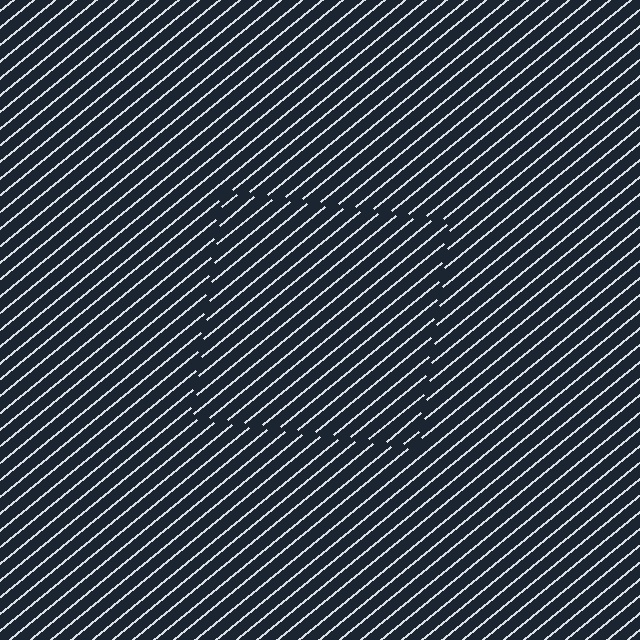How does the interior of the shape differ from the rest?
The interior of the shape contains the same grating, shifted by half a period — the contour is defined by the phase discontinuity where line-ends from the inner and outer gratings abut.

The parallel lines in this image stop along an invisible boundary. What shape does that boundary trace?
An illusory square. The interior of the shape contains the same grating, shifted by half a period — the contour is defined by the phase discontinuity where line-ends from the inner and outer gratings abut.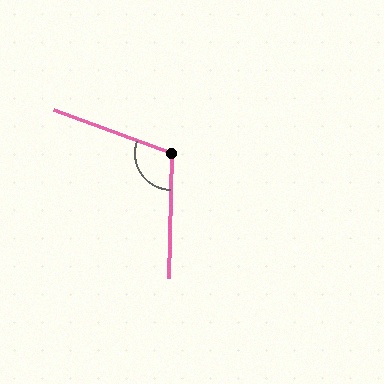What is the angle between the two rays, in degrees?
Approximately 109 degrees.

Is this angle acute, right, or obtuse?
It is obtuse.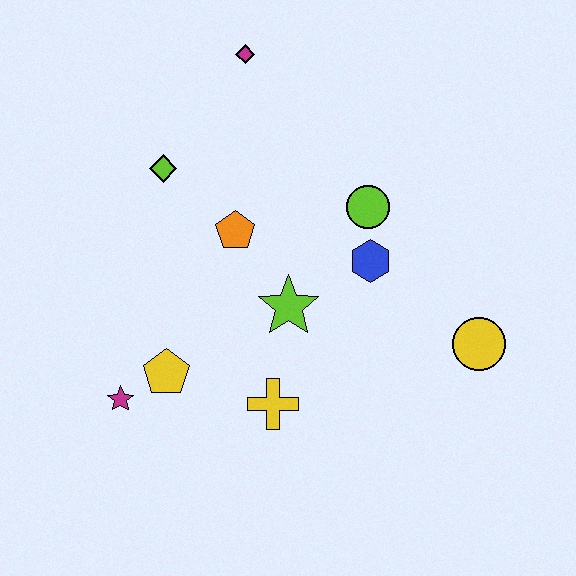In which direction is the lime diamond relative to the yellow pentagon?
The lime diamond is above the yellow pentagon.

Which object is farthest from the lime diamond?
The yellow circle is farthest from the lime diamond.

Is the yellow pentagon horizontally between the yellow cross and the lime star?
No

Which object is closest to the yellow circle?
The blue hexagon is closest to the yellow circle.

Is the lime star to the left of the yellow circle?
Yes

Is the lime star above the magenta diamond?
No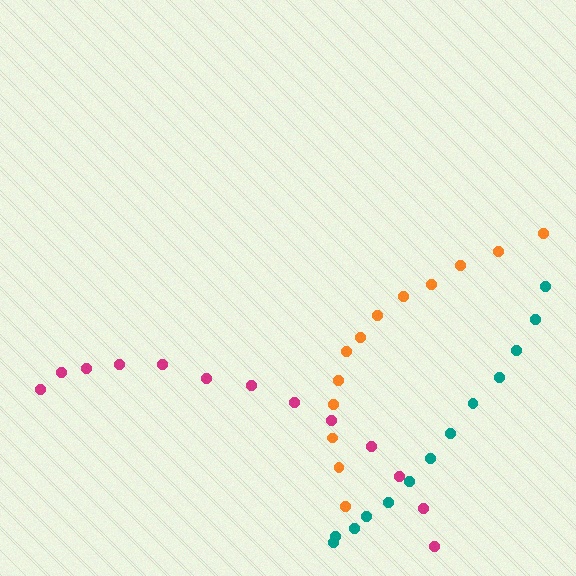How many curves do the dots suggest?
There are 3 distinct paths.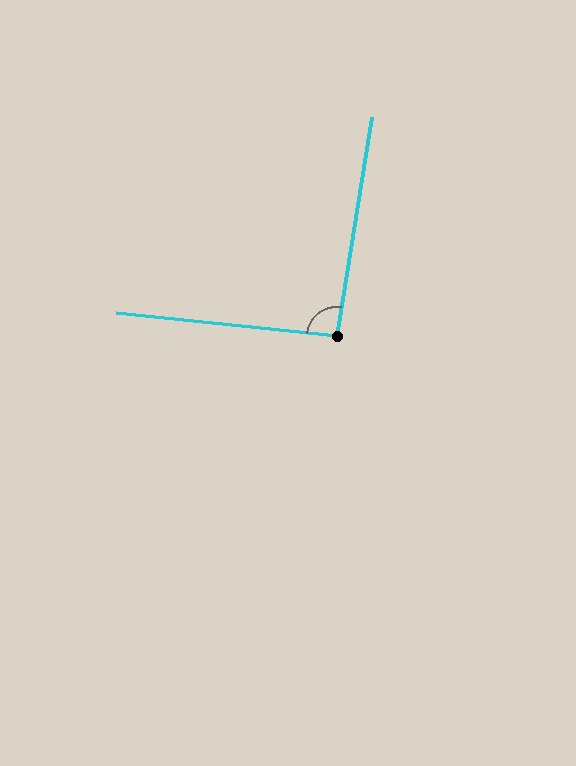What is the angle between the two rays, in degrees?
Approximately 94 degrees.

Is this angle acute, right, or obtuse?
It is approximately a right angle.